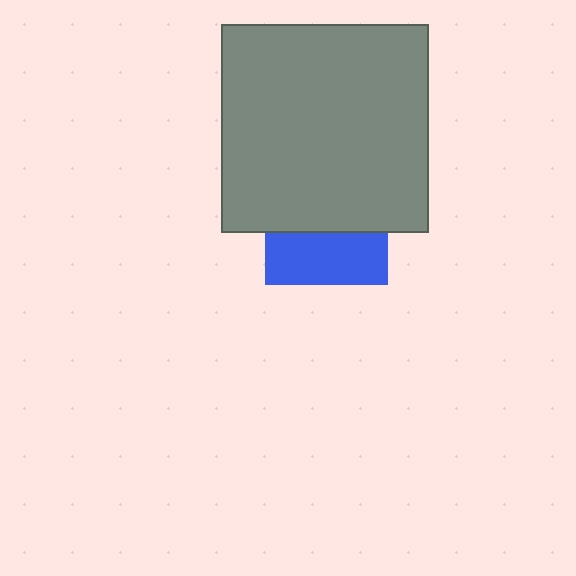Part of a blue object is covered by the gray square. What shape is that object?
It is a square.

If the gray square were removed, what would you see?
You would see the complete blue square.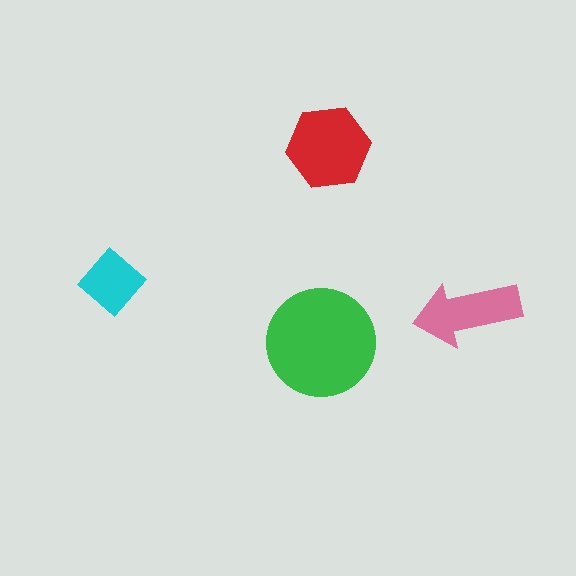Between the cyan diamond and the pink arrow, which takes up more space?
The pink arrow.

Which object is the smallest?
The cyan diamond.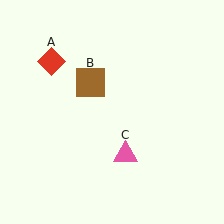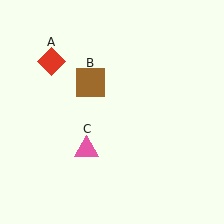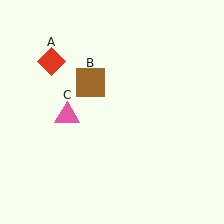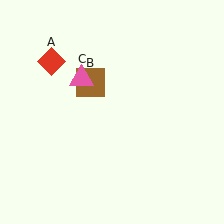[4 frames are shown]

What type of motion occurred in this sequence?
The pink triangle (object C) rotated clockwise around the center of the scene.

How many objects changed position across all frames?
1 object changed position: pink triangle (object C).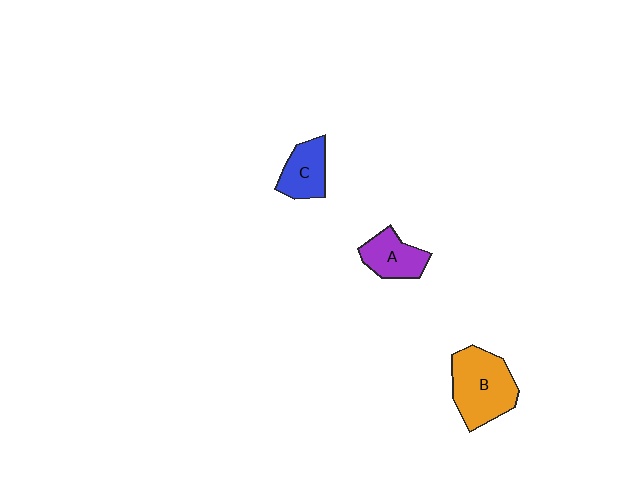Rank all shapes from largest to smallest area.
From largest to smallest: B (orange), A (purple), C (blue).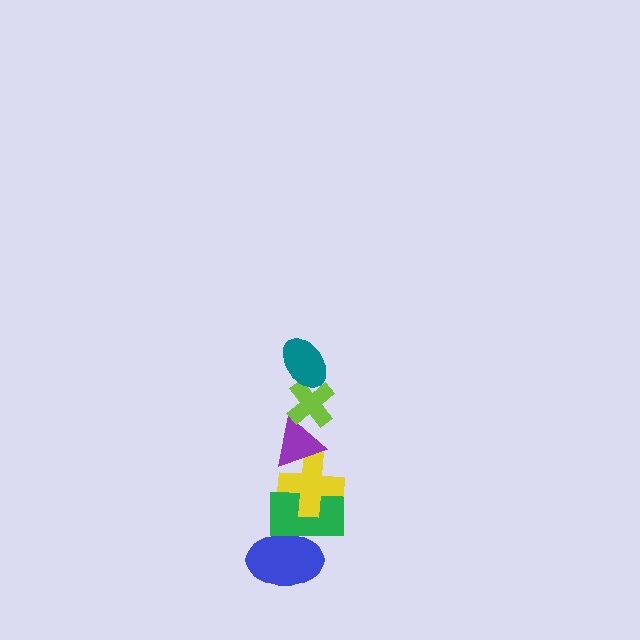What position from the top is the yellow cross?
The yellow cross is 4th from the top.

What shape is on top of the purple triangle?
The lime cross is on top of the purple triangle.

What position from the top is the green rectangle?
The green rectangle is 5th from the top.